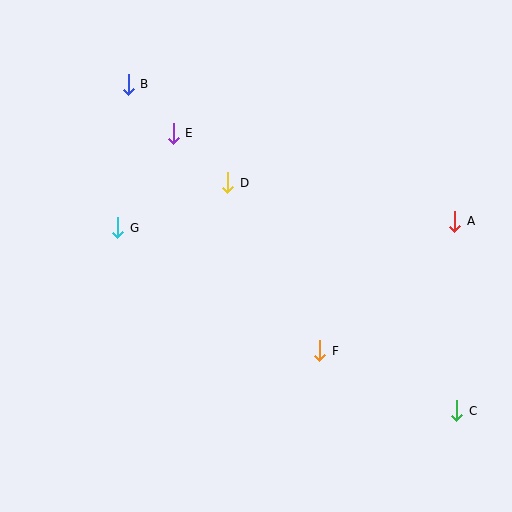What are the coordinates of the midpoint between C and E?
The midpoint between C and E is at (315, 272).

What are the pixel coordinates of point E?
Point E is at (173, 134).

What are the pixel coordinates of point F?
Point F is at (320, 351).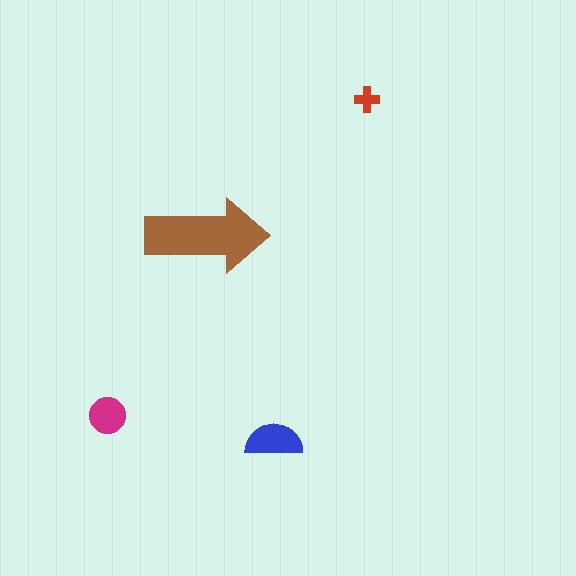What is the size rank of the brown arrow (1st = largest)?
1st.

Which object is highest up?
The red cross is topmost.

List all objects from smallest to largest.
The red cross, the magenta circle, the blue semicircle, the brown arrow.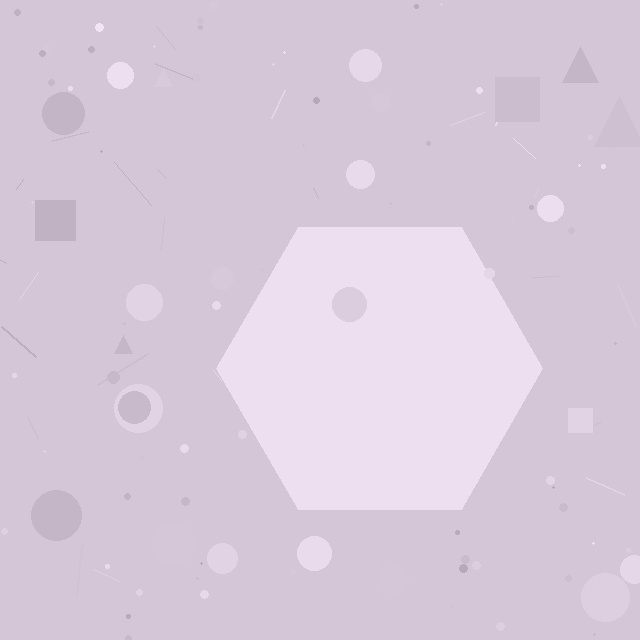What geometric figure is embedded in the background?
A hexagon is embedded in the background.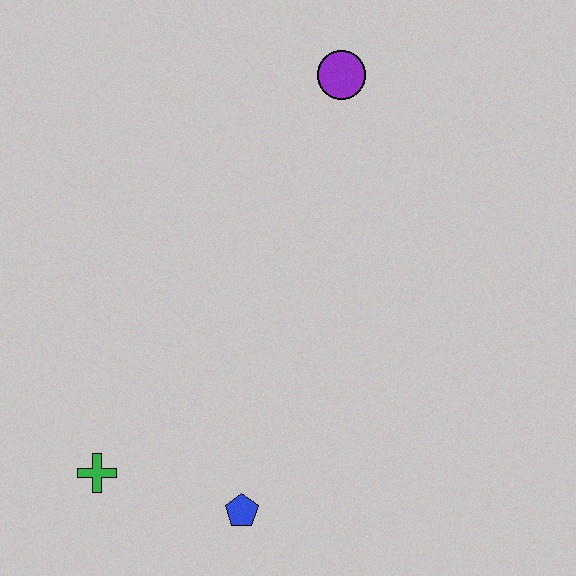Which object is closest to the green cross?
The blue pentagon is closest to the green cross.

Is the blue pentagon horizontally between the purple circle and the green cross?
Yes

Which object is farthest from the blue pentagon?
The purple circle is farthest from the blue pentagon.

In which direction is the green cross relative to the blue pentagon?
The green cross is to the left of the blue pentagon.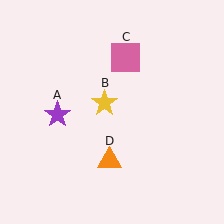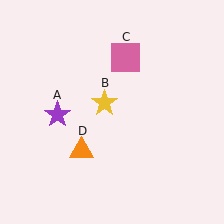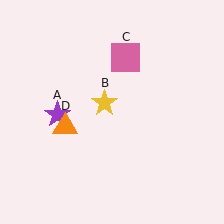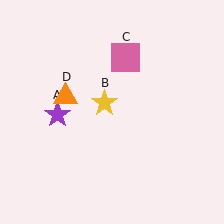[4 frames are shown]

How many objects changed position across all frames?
1 object changed position: orange triangle (object D).